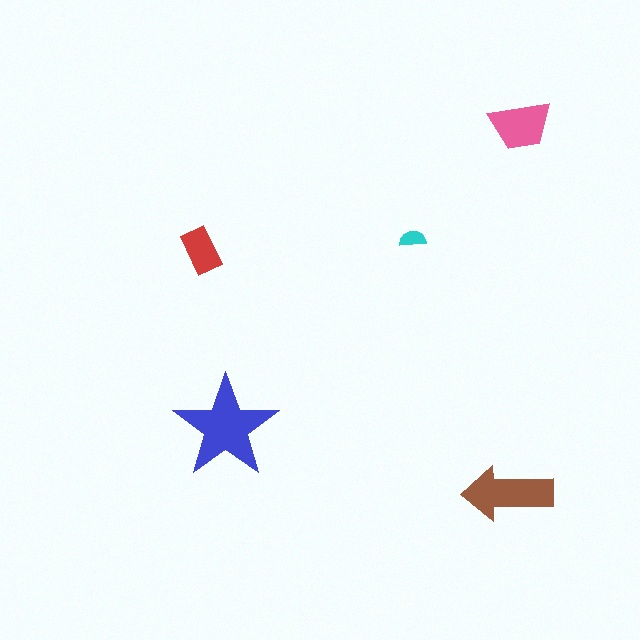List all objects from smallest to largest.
The cyan semicircle, the red rectangle, the pink trapezoid, the brown arrow, the blue star.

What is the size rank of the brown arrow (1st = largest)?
2nd.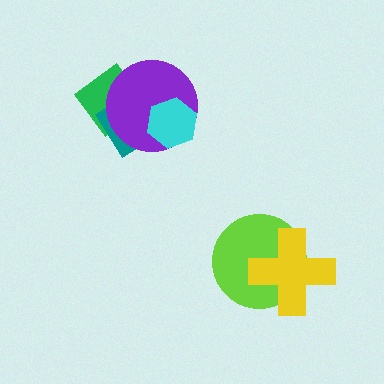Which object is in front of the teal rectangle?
The purple circle is in front of the teal rectangle.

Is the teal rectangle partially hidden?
Yes, it is partially covered by another shape.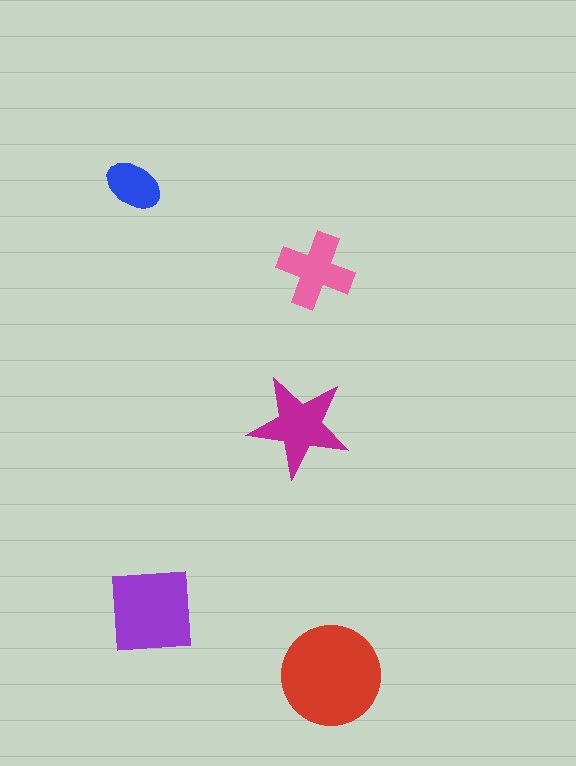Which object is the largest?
The red circle.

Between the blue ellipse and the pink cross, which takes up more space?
The pink cross.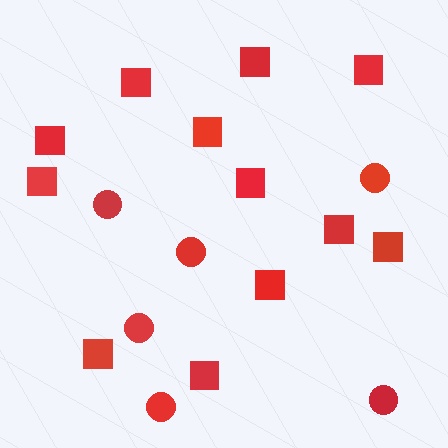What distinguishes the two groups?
There are 2 groups: one group of squares (12) and one group of circles (6).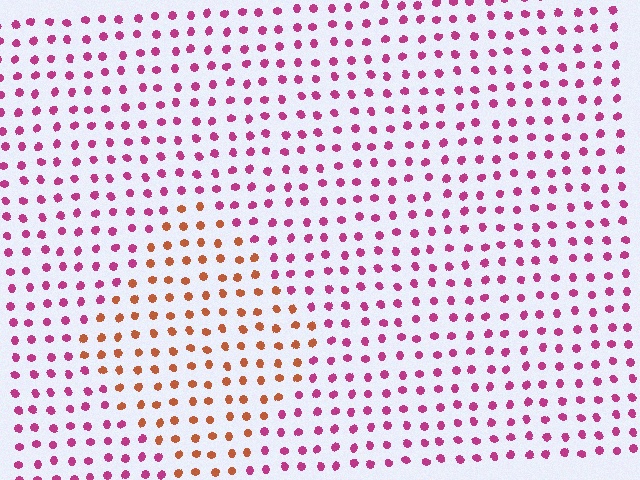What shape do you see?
I see a diamond.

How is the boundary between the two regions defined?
The boundary is defined purely by a slight shift in hue (about 53 degrees). Spacing, size, and orientation are identical on both sides.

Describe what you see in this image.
The image is filled with small magenta elements in a uniform arrangement. A diamond-shaped region is visible where the elements are tinted to a slightly different hue, forming a subtle color boundary.